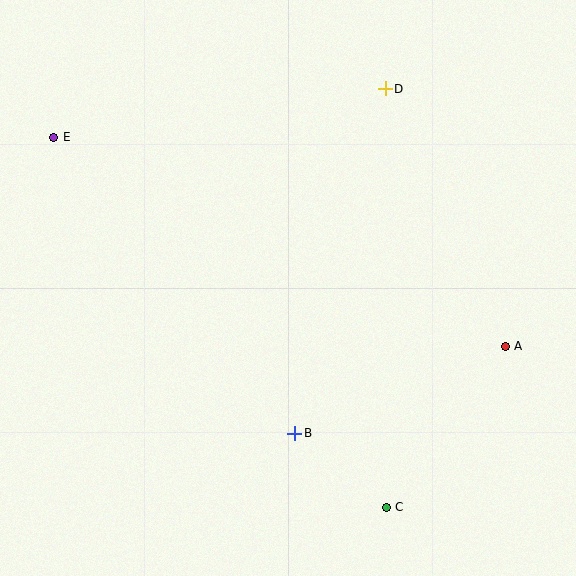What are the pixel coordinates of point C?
Point C is at (386, 507).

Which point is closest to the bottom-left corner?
Point B is closest to the bottom-left corner.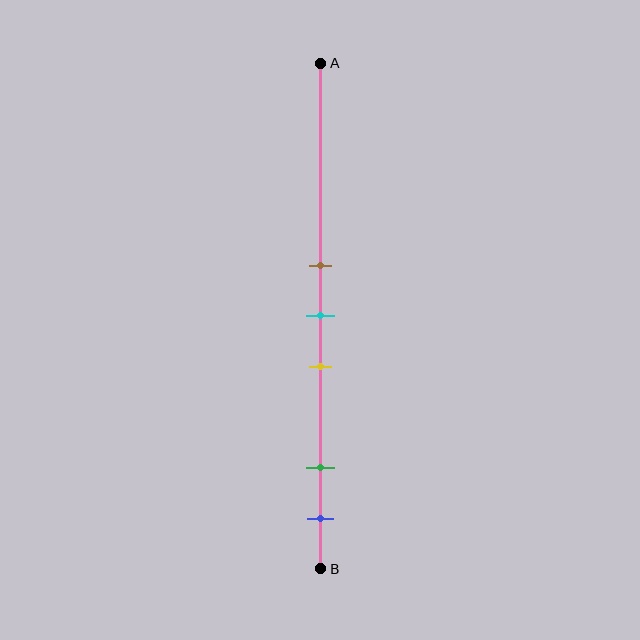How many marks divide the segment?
There are 5 marks dividing the segment.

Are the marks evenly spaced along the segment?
No, the marks are not evenly spaced.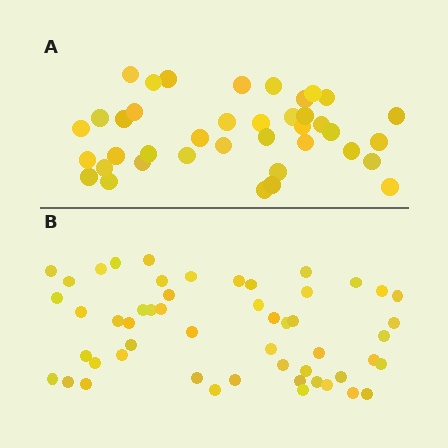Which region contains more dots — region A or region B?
Region B (the bottom region) has more dots.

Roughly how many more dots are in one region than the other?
Region B has approximately 15 more dots than region A.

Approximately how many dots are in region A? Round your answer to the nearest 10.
About 40 dots. (The exact count is 39, which rounds to 40.)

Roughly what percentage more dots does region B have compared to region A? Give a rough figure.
About 35% more.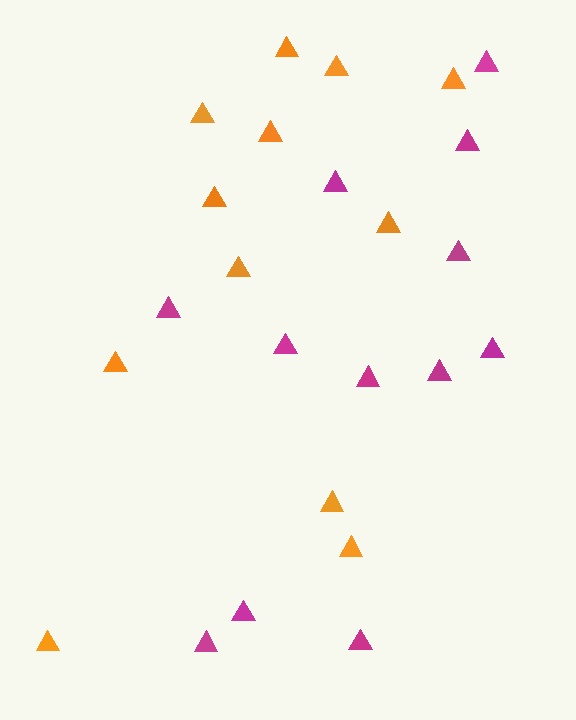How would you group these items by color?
There are 2 groups: one group of orange triangles (12) and one group of magenta triangles (12).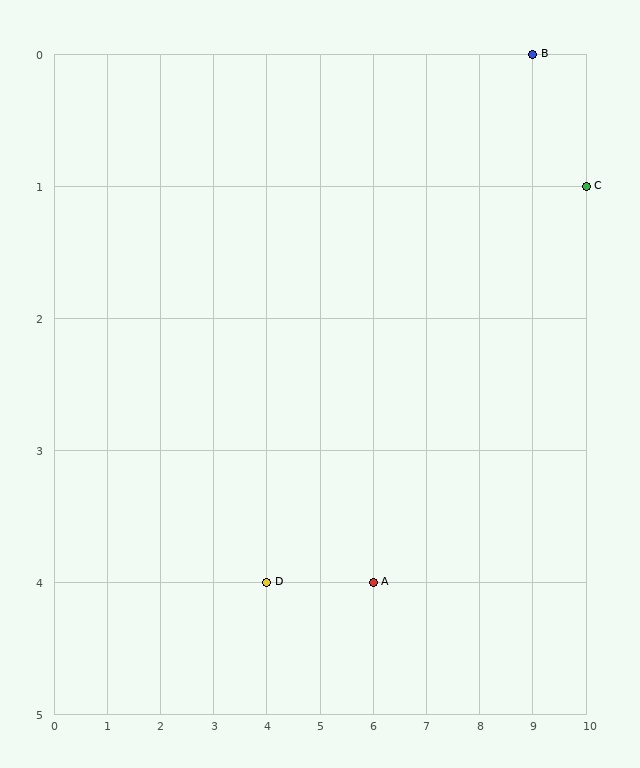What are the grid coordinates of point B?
Point B is at grid coordinates (9, 0).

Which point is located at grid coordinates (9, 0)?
Point B is at (9, 0).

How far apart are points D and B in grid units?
Points D and B are 5 columns and 4 rows apart (about 6.4 grid units diagonally).